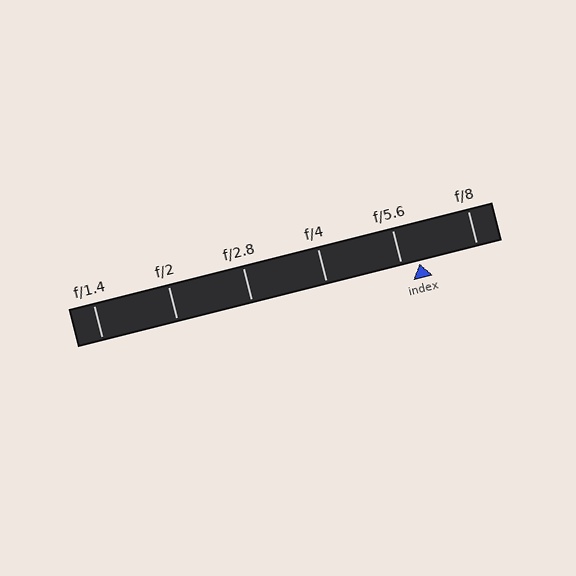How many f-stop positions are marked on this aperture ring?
There are 6 f-stop positions marked.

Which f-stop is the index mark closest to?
The index mark is closest to f/5.6.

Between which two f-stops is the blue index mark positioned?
The index mark is between f/5.6 and f/8.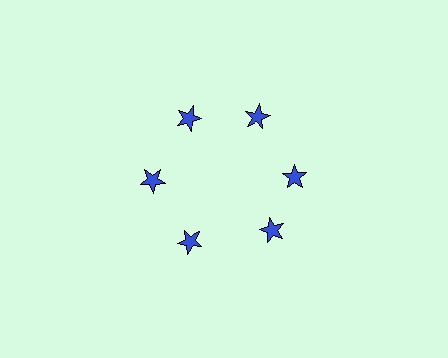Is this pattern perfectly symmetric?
No. The 6 blue stars are arranged in a ring, but one element near the 5 o'clock position is rotated out of alignment along the ring, breaking the 6-fold rotational symmetry.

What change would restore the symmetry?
The symmetry would be restored by rotating it back into even spacing with its neighbors so that all 6 stars sit at equal angles and equal distance from the center.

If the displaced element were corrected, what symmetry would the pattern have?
It would have 6-fold rotational symmetry — the pattern would map onto itself every 60 degrees.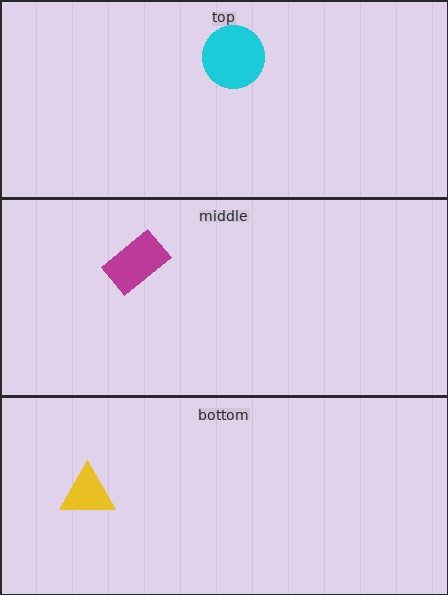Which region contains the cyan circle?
The top region.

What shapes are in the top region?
The cyan circle.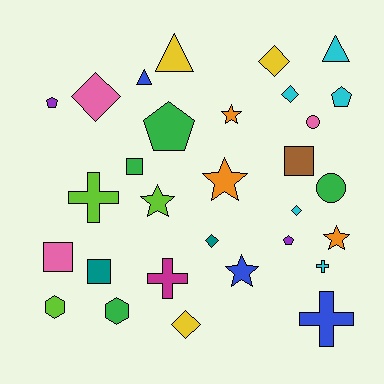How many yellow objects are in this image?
There are 3 yellow objects.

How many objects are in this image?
There are 30 objects.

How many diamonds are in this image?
There are 6 diamonds.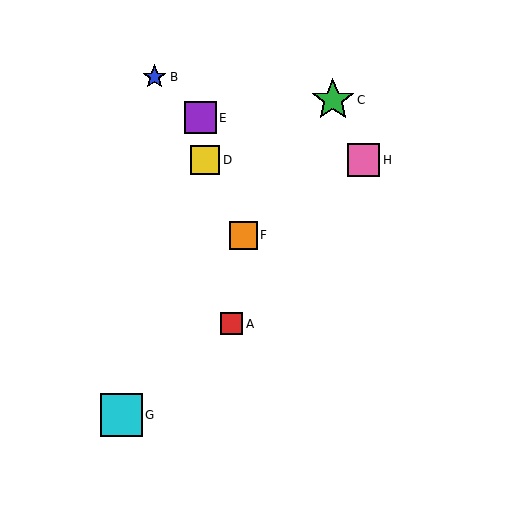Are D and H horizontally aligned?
Yes, both are at y≈160.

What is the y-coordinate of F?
Object F is at y≈235.